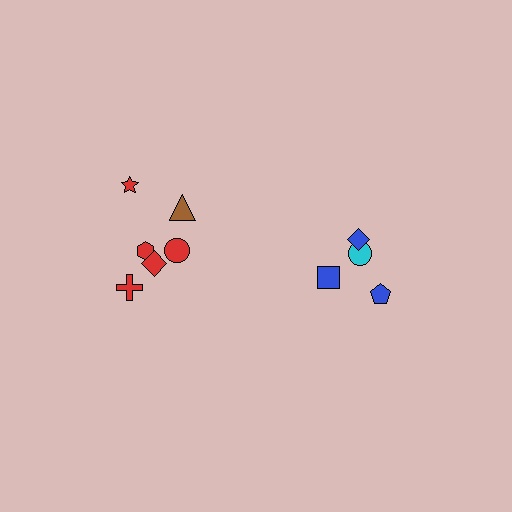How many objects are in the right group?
There are 4 objects.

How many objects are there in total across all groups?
There are 10 objects.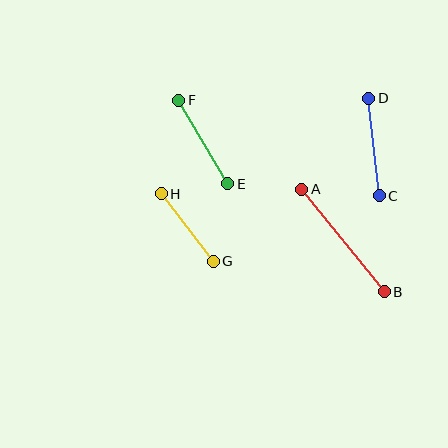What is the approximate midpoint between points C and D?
The midpoint is at approximately (374, 147) pixels.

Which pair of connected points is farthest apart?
Points A and B are farthest apart.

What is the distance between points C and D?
The distance is approximately 98 pixels.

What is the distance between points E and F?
The distance is approximately 96 pixels.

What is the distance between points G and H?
The distance is approximately 85 pixels.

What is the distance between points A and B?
The distance is approximately 132 pixels.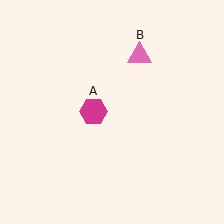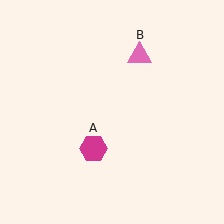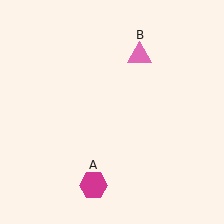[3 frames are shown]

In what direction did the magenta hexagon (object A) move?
The magenta hexagon (object A) moved down.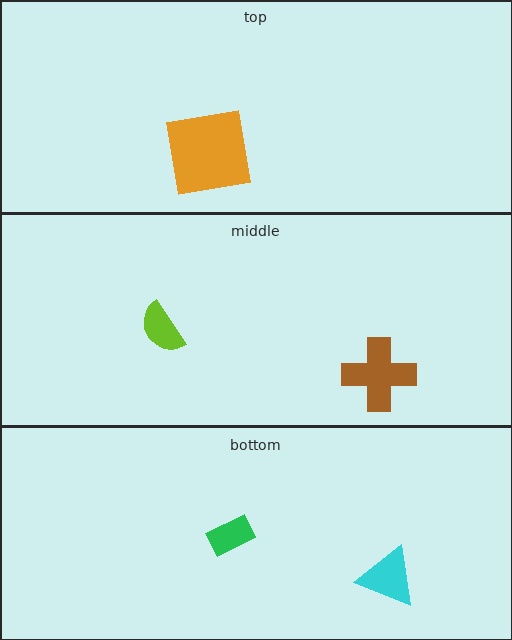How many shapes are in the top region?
1.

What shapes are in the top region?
The orange square.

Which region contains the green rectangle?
The bottom region.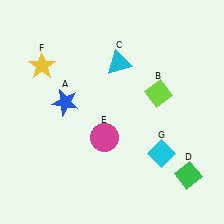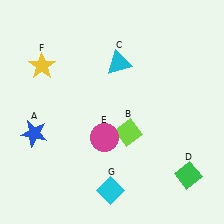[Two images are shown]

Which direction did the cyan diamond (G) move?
The cyan diamond (G) moved left.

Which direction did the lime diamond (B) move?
The lime diamond (B) moved down.